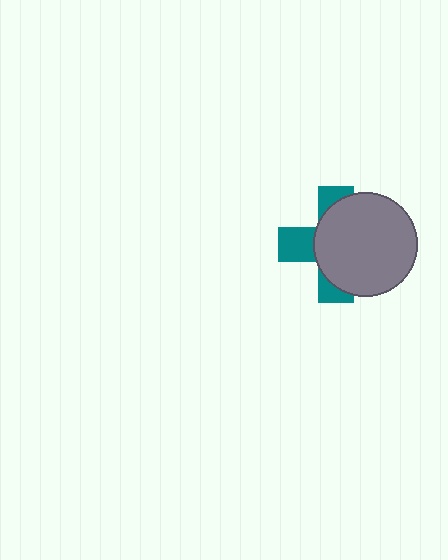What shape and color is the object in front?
The object in front is a gray circle.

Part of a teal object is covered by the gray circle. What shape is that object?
It is a cross.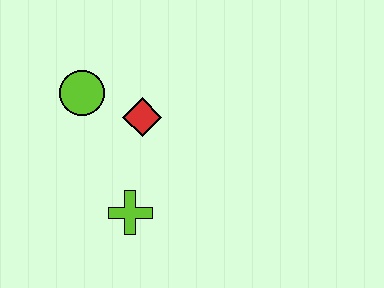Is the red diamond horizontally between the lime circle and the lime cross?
No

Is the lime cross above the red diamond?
No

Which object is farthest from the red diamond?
The lime cross is farthest from the red diamond.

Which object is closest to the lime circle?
The red diamond is closest to the lime circle.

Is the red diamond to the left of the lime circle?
No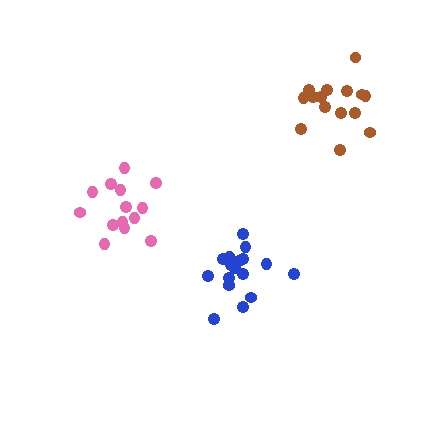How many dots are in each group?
Group 1: 17 dots, Group 2: 14 dots, Group 3: 15 dots (46 total).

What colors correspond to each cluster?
The clusters are colored: blue, pink, brown.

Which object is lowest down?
The blue cluster is bottommost.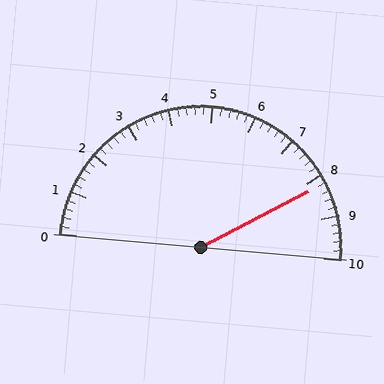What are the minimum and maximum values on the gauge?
The gauge ranges from 0 to 10.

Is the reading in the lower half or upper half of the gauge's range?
The reading is in the upper half of the range (0 to 10).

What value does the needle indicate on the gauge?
The needle indicates approximately 8.2.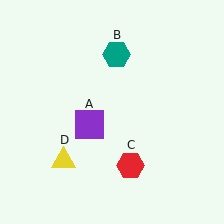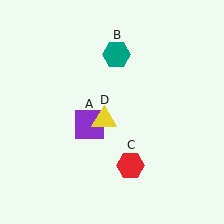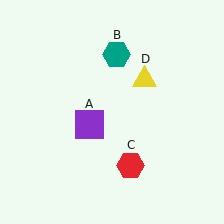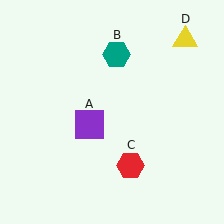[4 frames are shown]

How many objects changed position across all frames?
1 object changed position: yellow triangle (object D).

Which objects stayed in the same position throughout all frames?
Purple square (object A) and teal hexagon (object B) and red hexagon (object C) remained stationary.